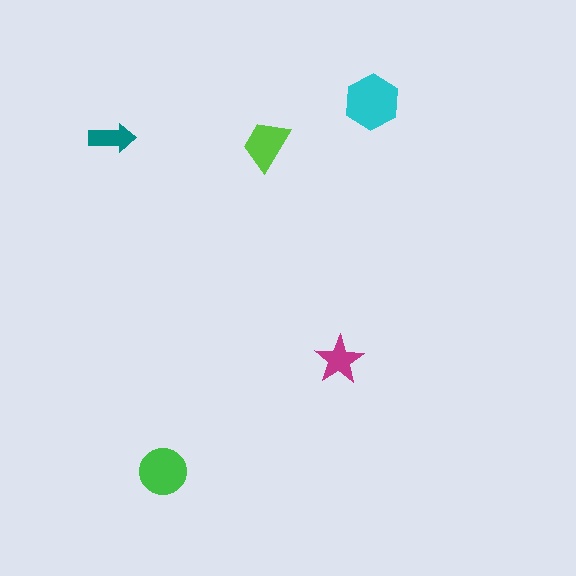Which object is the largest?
The cyan hexagon.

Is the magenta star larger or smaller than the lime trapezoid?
Smaller.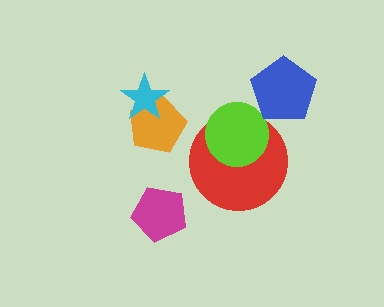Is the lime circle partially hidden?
No, no other shape covers it.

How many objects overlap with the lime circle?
1 object overlaps with the lime circle.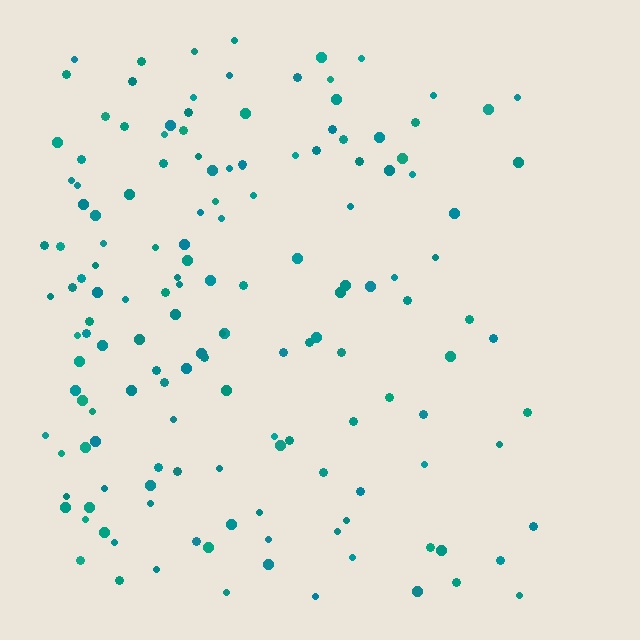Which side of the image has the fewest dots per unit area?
The right.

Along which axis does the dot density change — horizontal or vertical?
Horizontal.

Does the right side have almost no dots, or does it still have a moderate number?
Still a moderate number, just noticeably fewer than the left.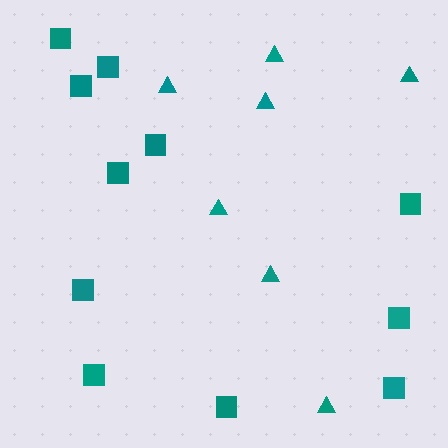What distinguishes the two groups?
There are 2 groups: one group of triangles (7) and one group of squares (11).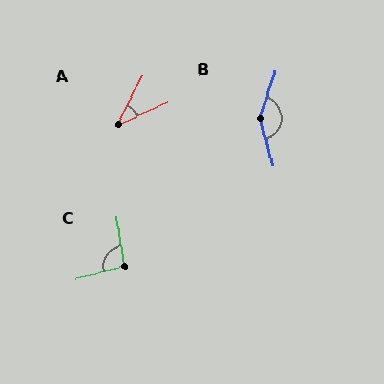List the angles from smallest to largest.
A (39°), C (96°), B (148°).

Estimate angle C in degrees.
Approximately 96 degrees.